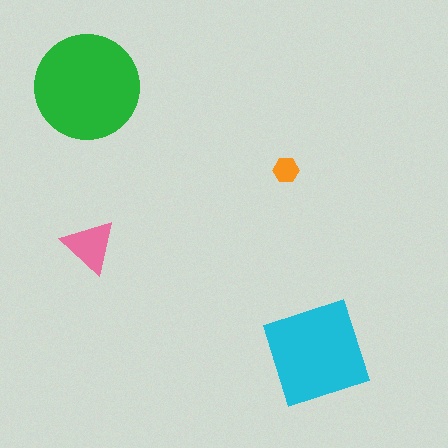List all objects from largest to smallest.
The green circle, the cyan diamond, the pink triangle, the orange hexagon.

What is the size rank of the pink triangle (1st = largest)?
3rd.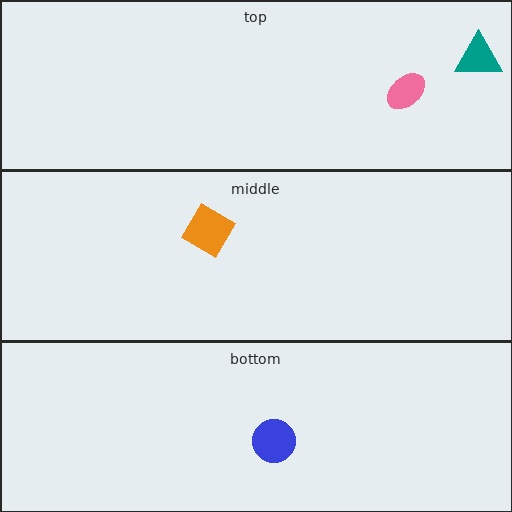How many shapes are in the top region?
2.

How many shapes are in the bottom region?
1.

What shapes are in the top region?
The pink ellipse, the teal triangle.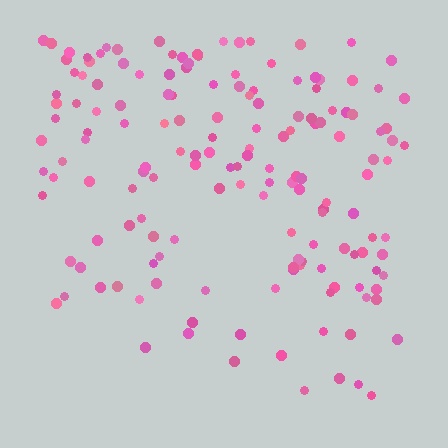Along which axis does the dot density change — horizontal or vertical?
Vertical.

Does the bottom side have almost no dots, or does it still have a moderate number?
Still a moderate number, just noticeably fewer than the top.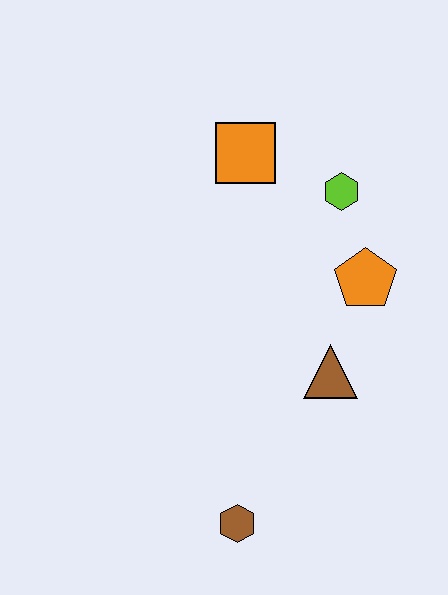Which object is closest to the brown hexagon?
The brown triangle is closest to the brown hexagon.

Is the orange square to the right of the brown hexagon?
Yes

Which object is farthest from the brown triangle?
The orange square is farthest from the brown triangle.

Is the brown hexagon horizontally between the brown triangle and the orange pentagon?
No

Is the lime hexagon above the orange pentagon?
Yes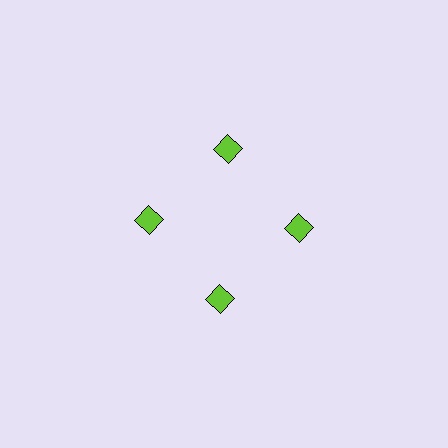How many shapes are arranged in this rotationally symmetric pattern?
There are 4 shapes, arranged in 4 groups of 1.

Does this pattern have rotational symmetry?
Yes, this pattern has 4-fold rotational symmetry. It looks the same after rotating 90 degrees around the center.